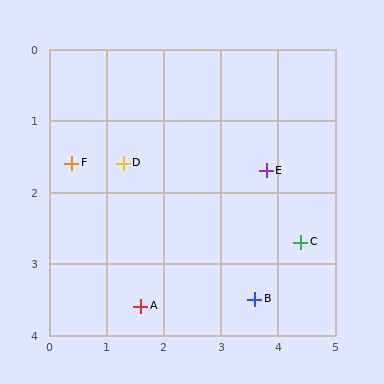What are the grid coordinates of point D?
Point D is at approximately (1.3, 1.6).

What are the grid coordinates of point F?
Point F is at approximately (0.4, 1.6).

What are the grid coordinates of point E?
Point E is at approximately (3.8, 1.7).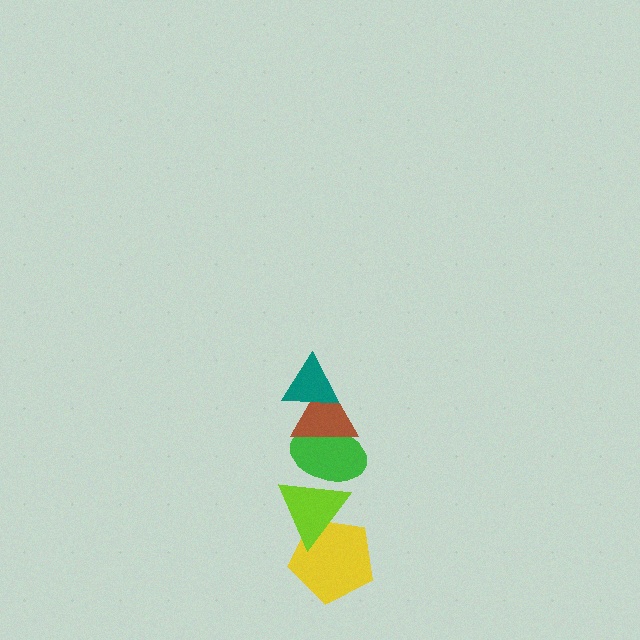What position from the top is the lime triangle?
The lime triangle is 4th from the top.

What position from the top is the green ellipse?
The green ellipse is 3rd from the top.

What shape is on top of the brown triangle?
The teal triangle is on top of the brown triangle.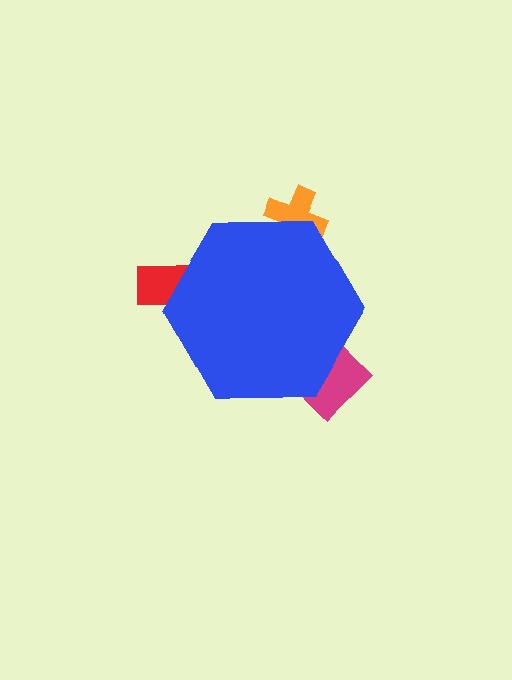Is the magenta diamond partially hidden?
Yes, the magenta diamond is partially hidden behind the blue hexagon.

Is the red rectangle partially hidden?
Yes, the red rectangle is partially hidden behind the blue hexagon.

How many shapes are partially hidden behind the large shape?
3 shapes are partially hidden.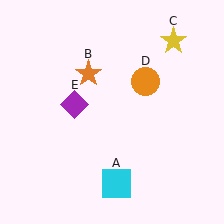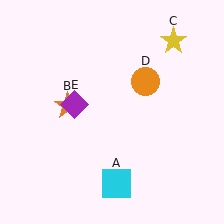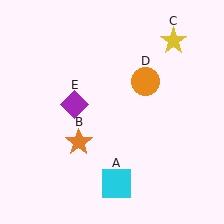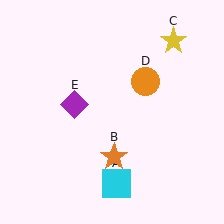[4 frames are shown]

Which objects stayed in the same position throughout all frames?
Cyan square (object A) and yellow star (object C) and orange circle (object D) and purple diamond (object E) remained stationary.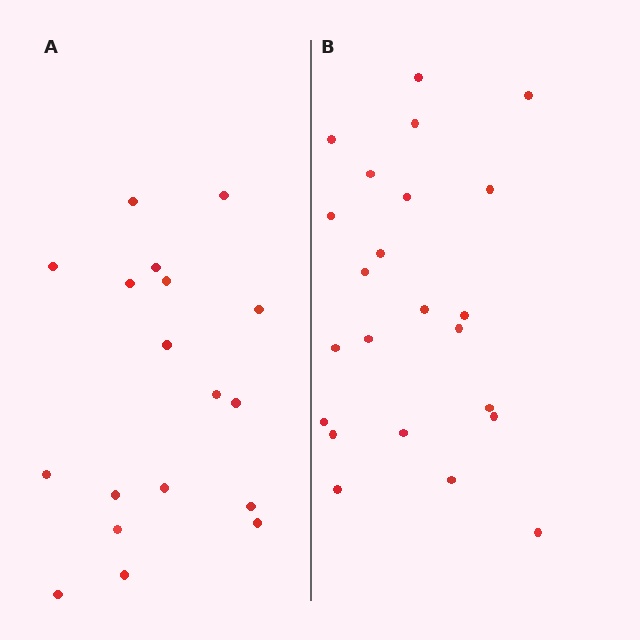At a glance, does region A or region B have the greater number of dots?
Region B (the right region) has more dots.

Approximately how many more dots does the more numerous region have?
Region B has about 5 more dots than region A.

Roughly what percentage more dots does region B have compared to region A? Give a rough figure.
About 30% more.